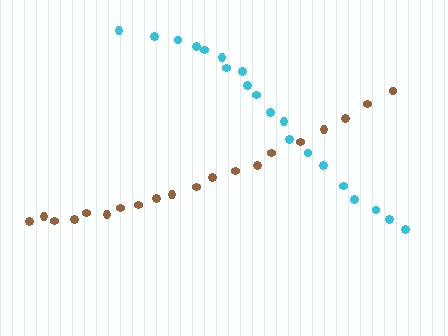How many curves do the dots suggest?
There are 2 distinct paths.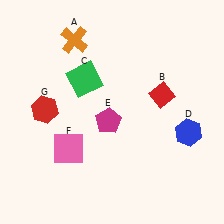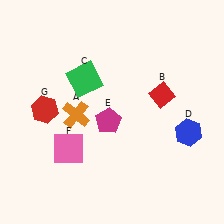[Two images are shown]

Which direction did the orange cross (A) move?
The orange cross (A) moved down.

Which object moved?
The orange cross (A) moved down.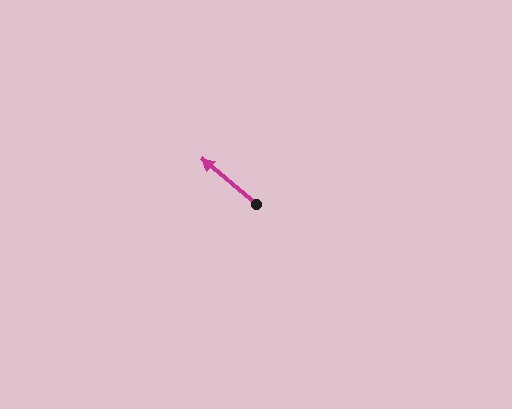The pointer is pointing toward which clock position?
Roughly 10 o'clock.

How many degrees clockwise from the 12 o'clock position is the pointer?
Approximately 310 degrees.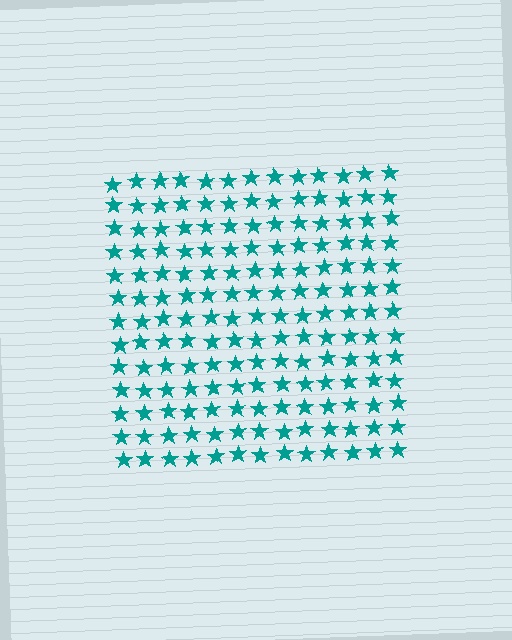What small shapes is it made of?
It is made of small stars.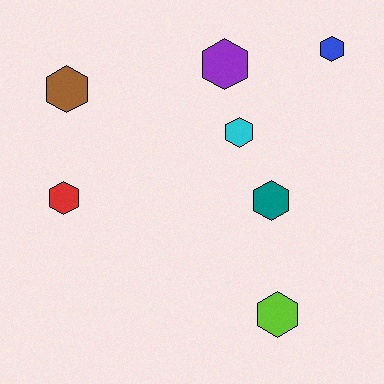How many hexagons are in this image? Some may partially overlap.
There are 7 hexagons.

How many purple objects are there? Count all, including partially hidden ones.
There is 1 purple object.